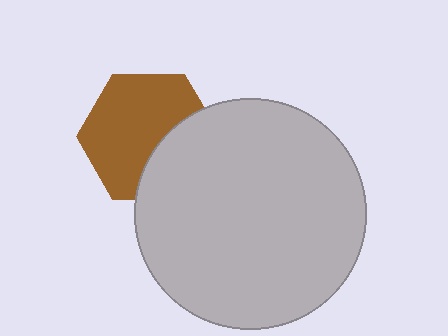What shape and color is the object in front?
The object in front is a light gray circle.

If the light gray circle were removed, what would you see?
You would see the complete brown hexagon.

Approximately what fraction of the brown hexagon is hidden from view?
Roughly 33% of the brown hexagon is hidden behind the light gray circle.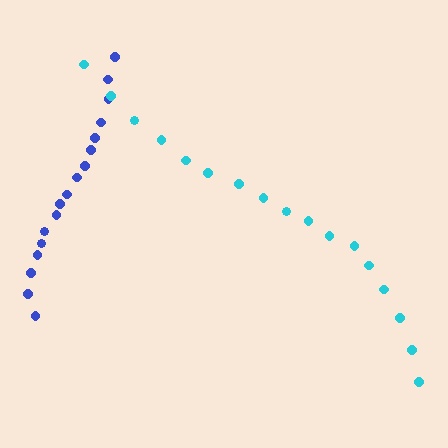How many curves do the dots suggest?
There are 2 distinct paths.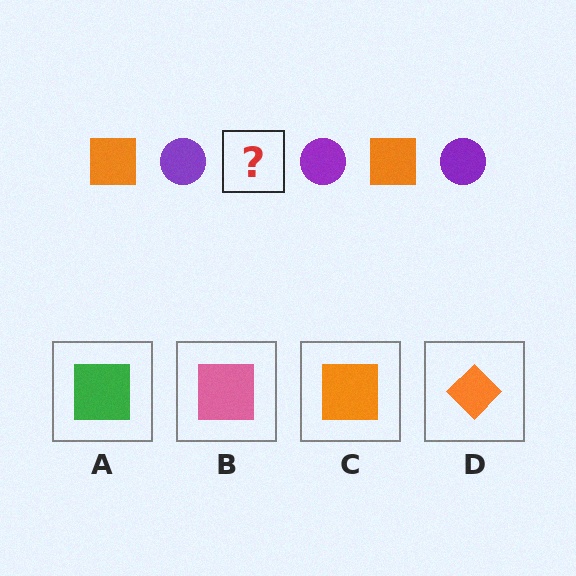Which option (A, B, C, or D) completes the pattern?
C.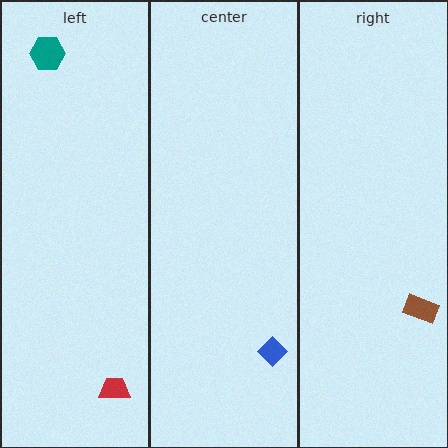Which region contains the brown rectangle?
The right region.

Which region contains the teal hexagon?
The left region.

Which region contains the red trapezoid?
The left region.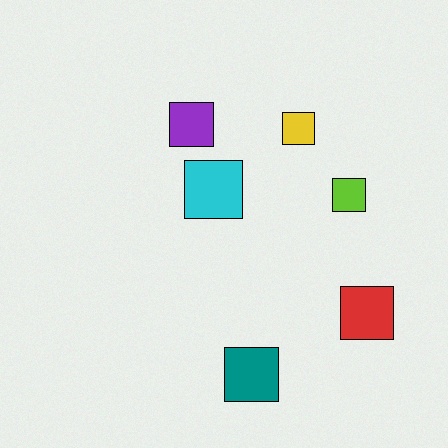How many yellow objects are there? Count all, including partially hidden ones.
There is 1 yellow object.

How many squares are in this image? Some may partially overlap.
There are 6 squares.